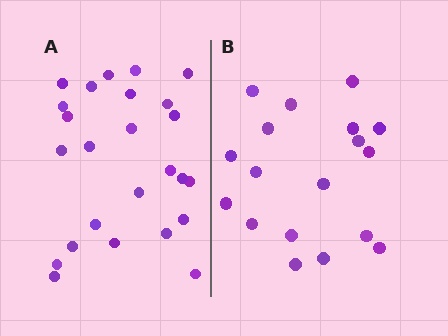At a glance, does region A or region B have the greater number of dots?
Region A (the left region) has more dots.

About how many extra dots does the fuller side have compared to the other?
Region A has roughly 8 or so more dots than region B.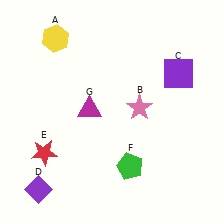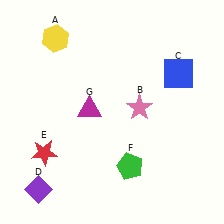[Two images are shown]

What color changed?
The square (C) changed from purple in Image 1 to blue in Image 2.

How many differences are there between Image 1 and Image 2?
There is 1 difference between the two images.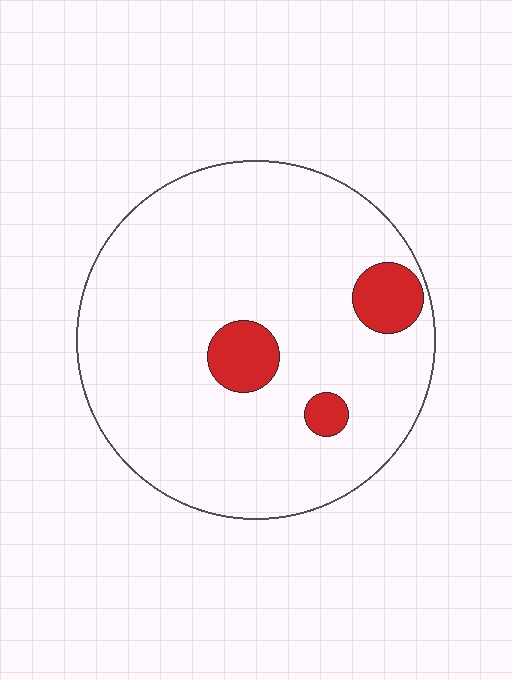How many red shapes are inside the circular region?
3.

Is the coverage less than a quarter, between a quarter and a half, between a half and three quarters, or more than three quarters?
Less than a quarter.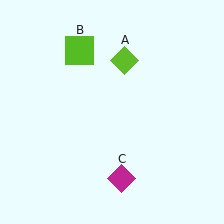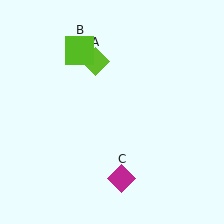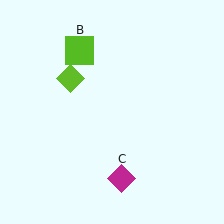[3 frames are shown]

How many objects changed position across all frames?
1 object changed position: lime diamond (object A).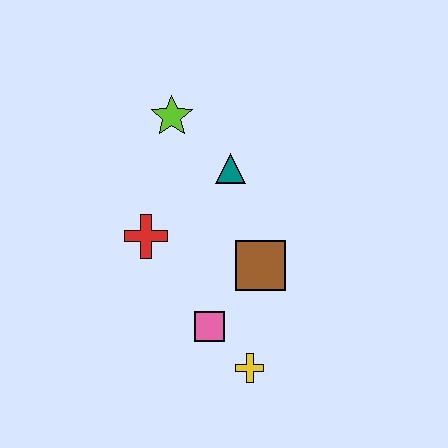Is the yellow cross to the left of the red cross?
No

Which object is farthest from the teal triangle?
The yellow cross is farthest from the teal triangle.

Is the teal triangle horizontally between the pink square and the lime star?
No